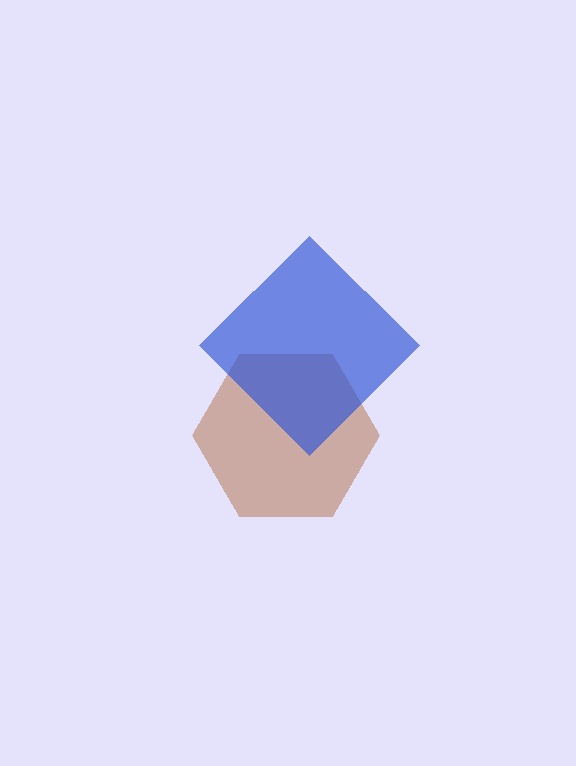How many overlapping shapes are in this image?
There are 2 overlapping shapes in the image.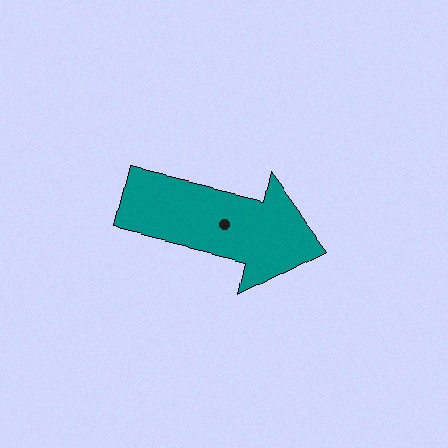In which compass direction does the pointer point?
East.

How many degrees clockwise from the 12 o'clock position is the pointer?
Approximately 103 degrees.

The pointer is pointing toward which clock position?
Roughly 3 o'clock.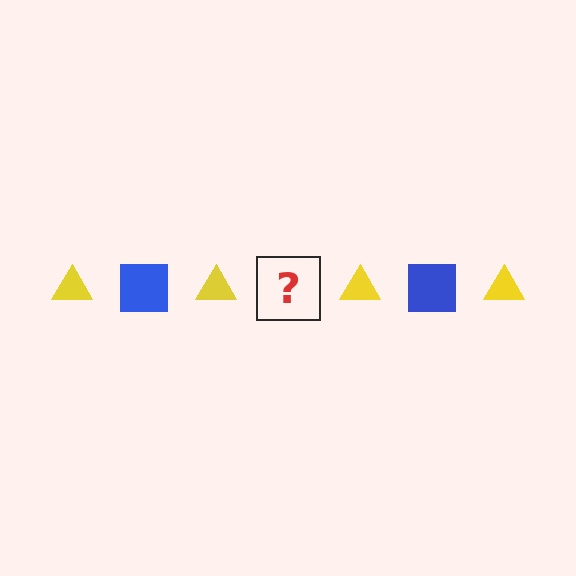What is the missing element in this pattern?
The missing element is a blue square.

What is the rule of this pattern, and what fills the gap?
The rule is that the pattern alternates between yellow triangle and blue square. The gap should be filled with a blue square.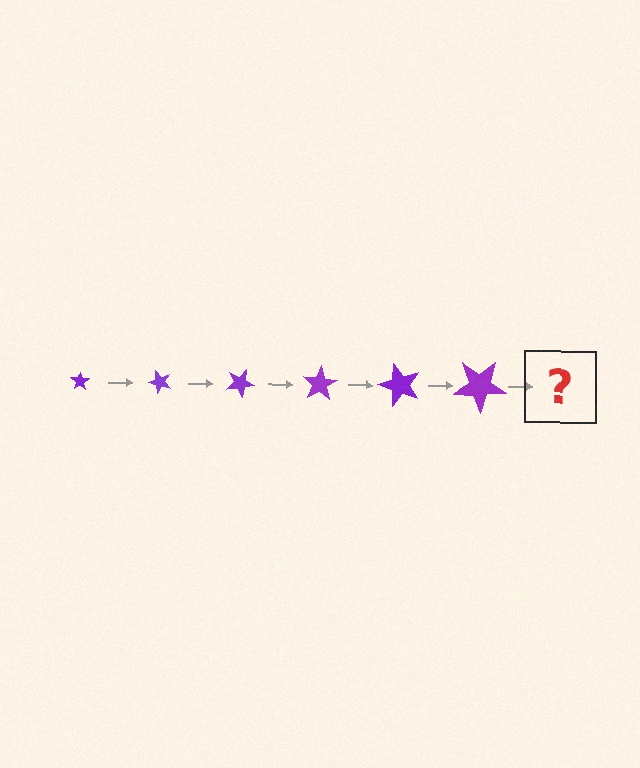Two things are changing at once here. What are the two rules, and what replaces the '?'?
The two rules are that the star grows larger each step and it rotates 50 degrees each step. The '?' should be a star, larger than the previous one and rotated 300 degrees from the start.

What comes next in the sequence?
The next element should be a star, larger than the previous one and rotated 300 degrees from the start.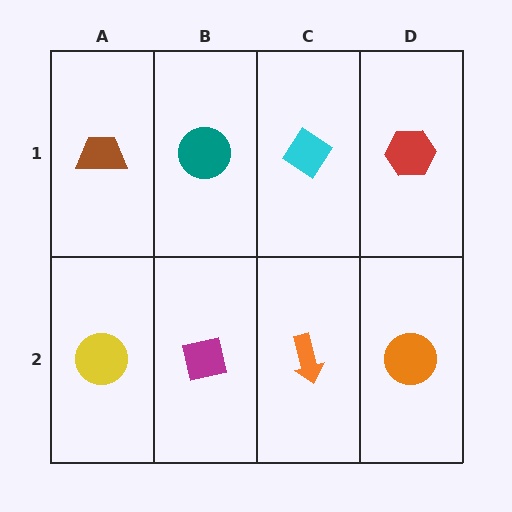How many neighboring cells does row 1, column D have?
2.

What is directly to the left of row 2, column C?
A magenta square.